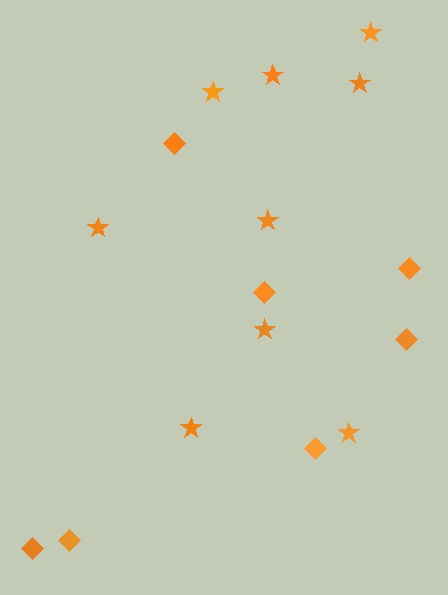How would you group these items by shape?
There are 2 groups: one group of diamonds (7) and one group of stars (9).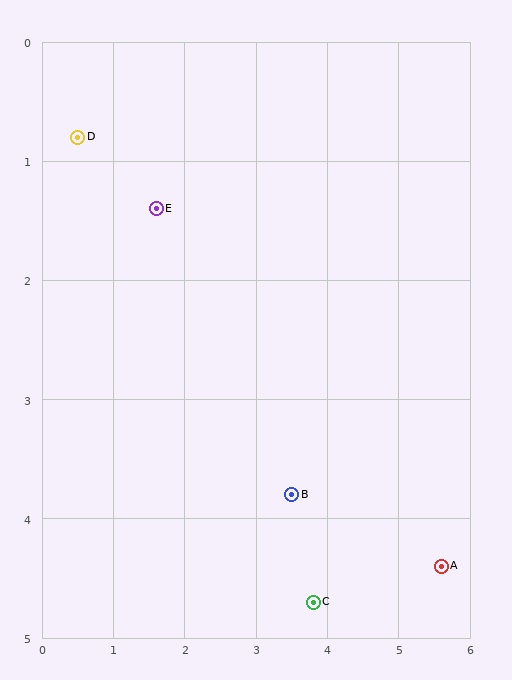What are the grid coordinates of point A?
Point A is at approximately (5.6, 4.4).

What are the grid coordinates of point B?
Point B is at approximately (3.5, 3.8).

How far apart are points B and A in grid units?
Points B and A are about 2.2 grid units apart.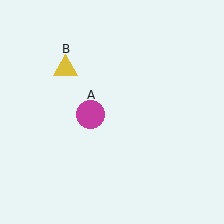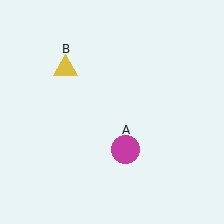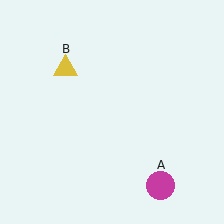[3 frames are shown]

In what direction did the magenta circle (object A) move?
The magenta circle (object A) moved down and to the right.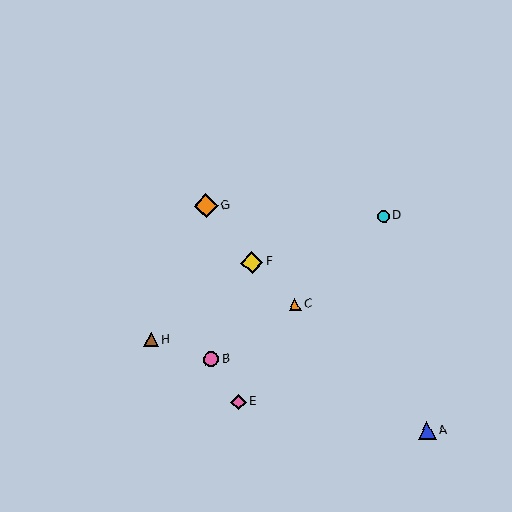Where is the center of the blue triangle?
The center of the blue triangle is at (427, 431).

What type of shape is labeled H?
Shape H is a brown triangle.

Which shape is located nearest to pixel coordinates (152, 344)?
The brown triangle (labeled H) at (151, 340) is nearest to that location.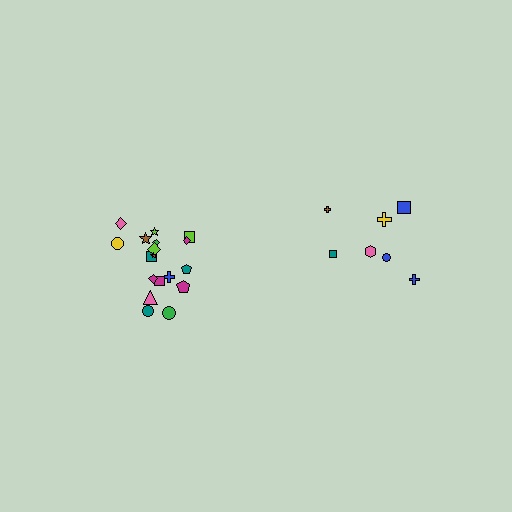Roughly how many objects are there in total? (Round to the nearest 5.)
Roughly 25 objects in total.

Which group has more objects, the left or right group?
The left group.